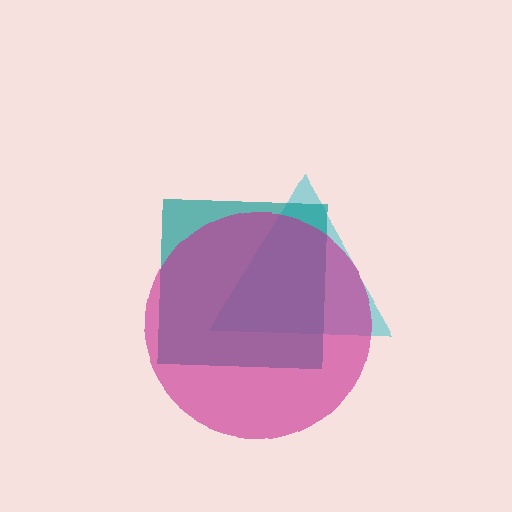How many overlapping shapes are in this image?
There are 3 overlapping shapes in the image.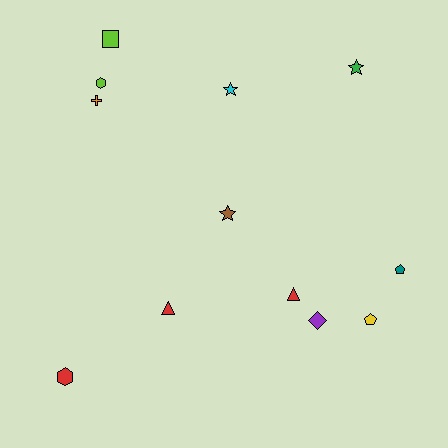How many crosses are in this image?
There is 1 cross.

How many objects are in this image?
There are 12 objects.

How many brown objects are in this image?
There is 1 brown object.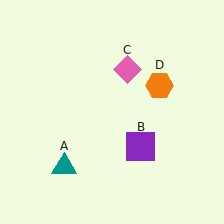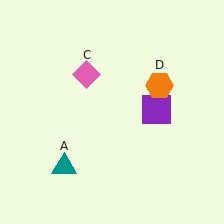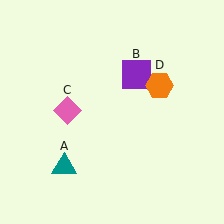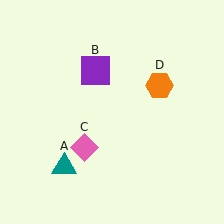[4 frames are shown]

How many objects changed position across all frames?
2 objects changed position: purple square (object B), pink diamond (object C).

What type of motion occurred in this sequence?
The purple square (object B), pink diamond (object C) rotated counterclockwise around the center of the scene.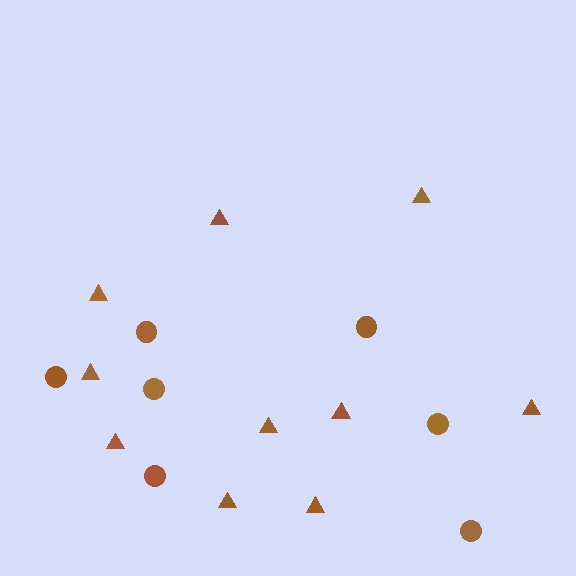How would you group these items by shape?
There are 2 groups: one group of triangles (10) and one group of circles (7).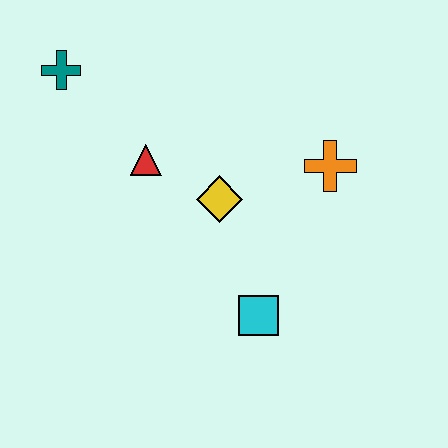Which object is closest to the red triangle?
The yellow diamond is closest to the red triangle.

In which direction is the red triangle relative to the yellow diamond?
The red triangle is to the left of the yellow diamond.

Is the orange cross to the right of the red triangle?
Yes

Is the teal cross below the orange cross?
No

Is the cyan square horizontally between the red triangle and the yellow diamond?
No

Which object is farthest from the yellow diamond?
The teal cross is farthest from the yellow diamond.